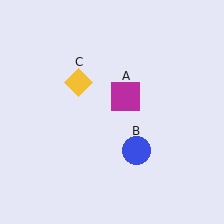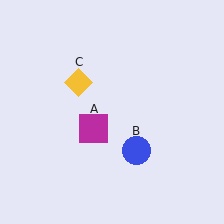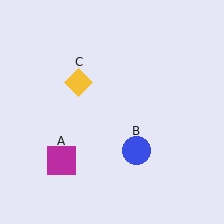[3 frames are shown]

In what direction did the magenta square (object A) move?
The magenta square (object A) moved down and to the left.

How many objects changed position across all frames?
1 object changed position: magenta square (object A).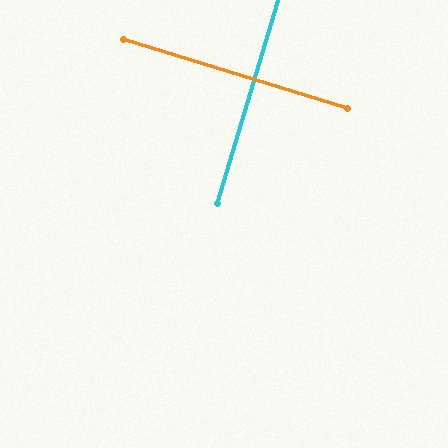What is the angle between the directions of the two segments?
Approximately 90 degrees.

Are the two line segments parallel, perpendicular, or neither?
Perpendicular — they meet at approximately 90°.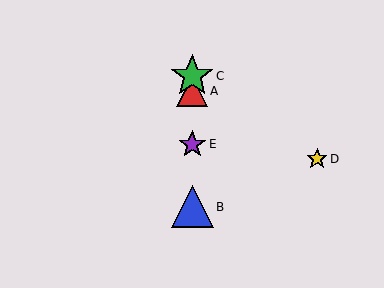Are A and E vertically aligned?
Yes, both are at x≈192.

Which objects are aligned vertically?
Objects A, B, C, E are aligned vertically.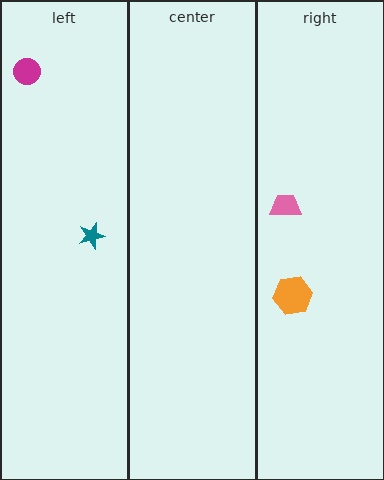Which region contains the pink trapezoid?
The right region.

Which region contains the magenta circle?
The left region.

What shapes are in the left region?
The magenta circle, the teal star.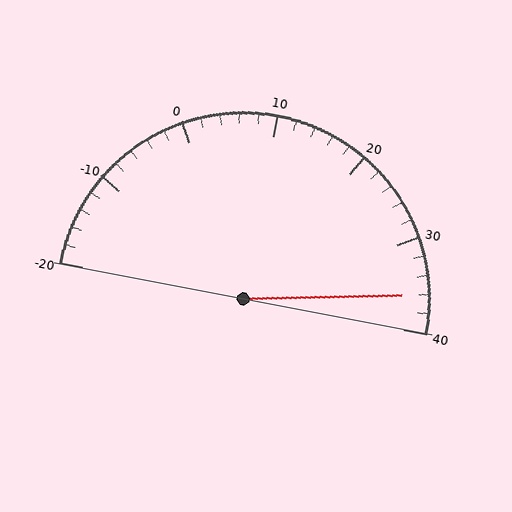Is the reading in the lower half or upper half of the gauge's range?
The reading is in the upper half of the range (-20 to 40).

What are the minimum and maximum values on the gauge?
The gauge ranges from -20 to 40.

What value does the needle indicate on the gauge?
The needle indicates approximately 36.